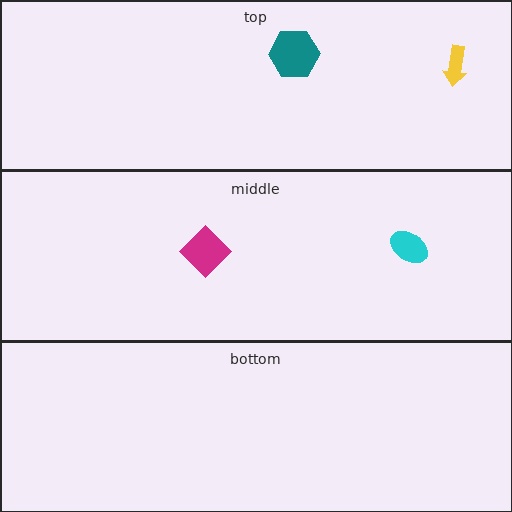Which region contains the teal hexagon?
The top region.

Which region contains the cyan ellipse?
The middle region.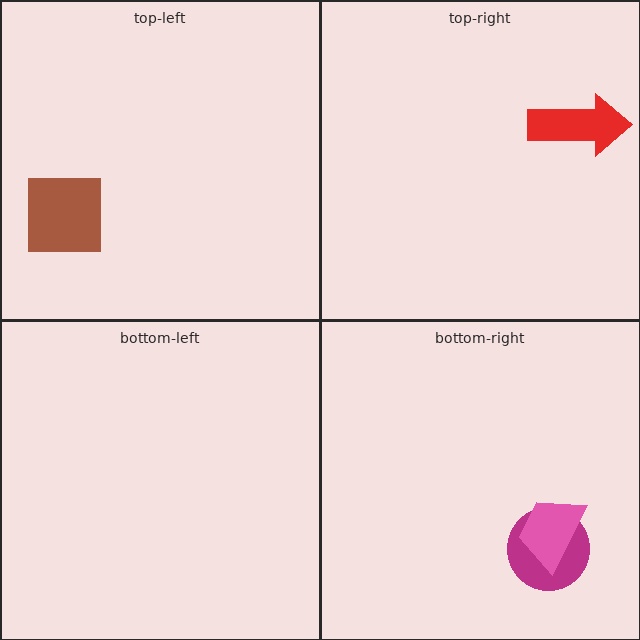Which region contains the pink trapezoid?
The bottom-right region.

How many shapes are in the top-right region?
1.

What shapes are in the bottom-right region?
The magenta circle, the pink trapezoid.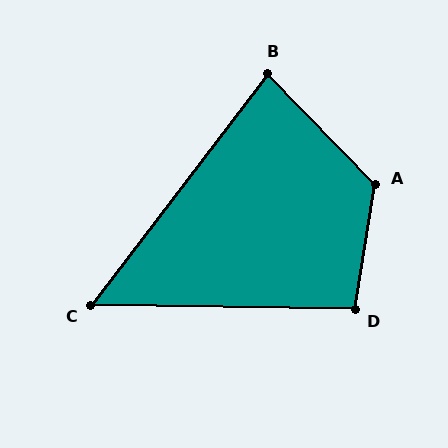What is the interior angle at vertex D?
Approximately 98 degrees (obtuse).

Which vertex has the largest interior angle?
A, at approximately 126 degrees.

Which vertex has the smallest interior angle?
C, at approximately 54 degrees.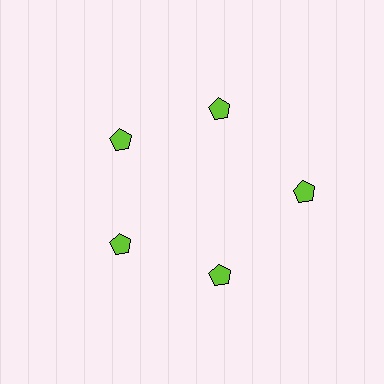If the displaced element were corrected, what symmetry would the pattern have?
It would have 5-fold rotational symmetry — the pattern would map onto itself every 72 degrees.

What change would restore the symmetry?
The symmetry would be restored by moving it inward, back onto the ring so that all 5 pentagons sit at equal angles and equal distance from the center.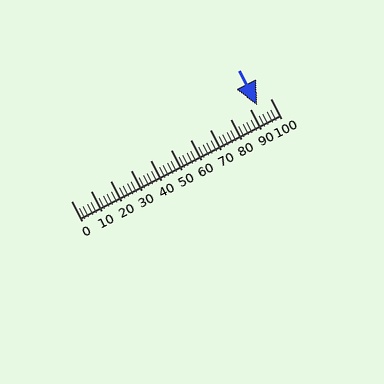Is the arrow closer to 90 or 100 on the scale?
The arrow is closer to 90.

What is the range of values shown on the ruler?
The ruler shows values from 0 to 100.